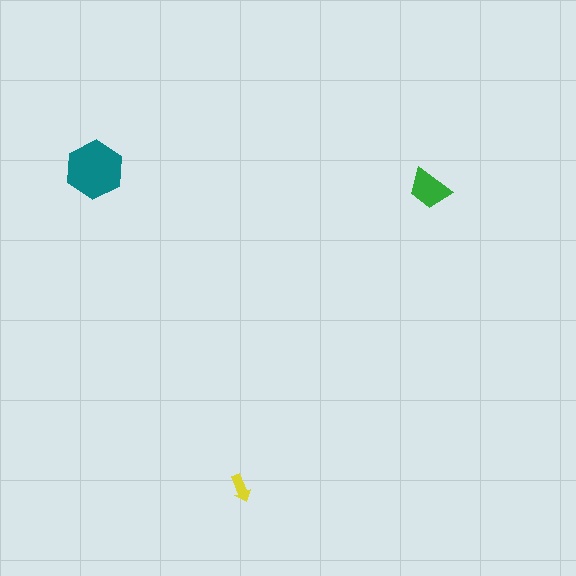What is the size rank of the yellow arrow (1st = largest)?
3rd.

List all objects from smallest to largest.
The yellow arrow, the green trapezoid, the teal hexagon.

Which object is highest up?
The teal hexagon is topmost.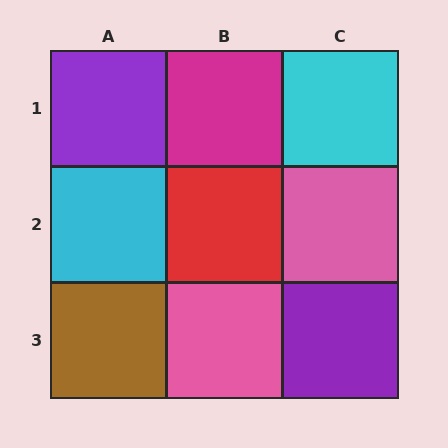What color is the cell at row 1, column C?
Cyan.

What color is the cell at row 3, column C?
Purple.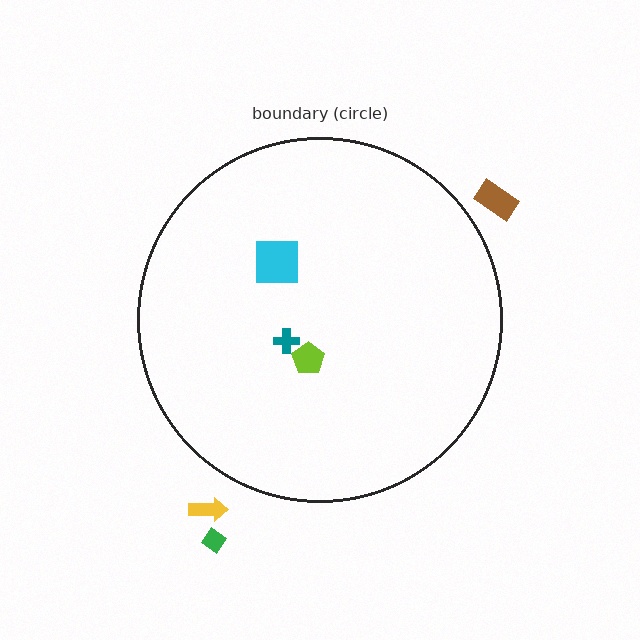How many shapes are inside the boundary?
3 inside, 3 outside.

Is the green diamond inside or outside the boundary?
Outside.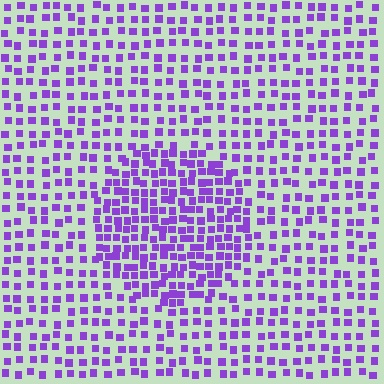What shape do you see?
I see a circle.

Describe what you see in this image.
The image contains small purple elements arranged at two different densities. A circle-shaped region is visible where the elements are more densely packed than the surrounding area.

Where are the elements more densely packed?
The elements are more densely packed inside the circle boundary.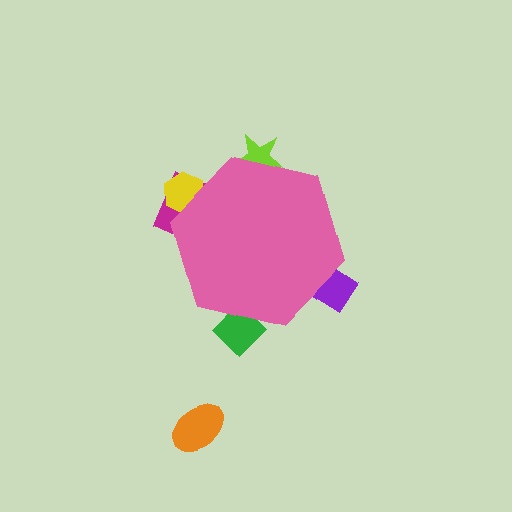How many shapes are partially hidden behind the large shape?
5 shapes are partially hidden.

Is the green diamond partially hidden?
Yes, the green diamond is partially hidden behind the pink hexagon.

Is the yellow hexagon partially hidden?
Yes, the yellow hexagon is partially hidden behind the pink hexagon.